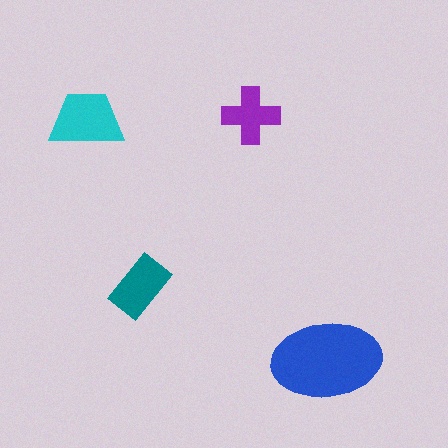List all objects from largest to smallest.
The blue ellipse, the cyan trapezoid, the teal rectangle, the purple cross.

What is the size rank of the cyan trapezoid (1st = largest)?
2nd.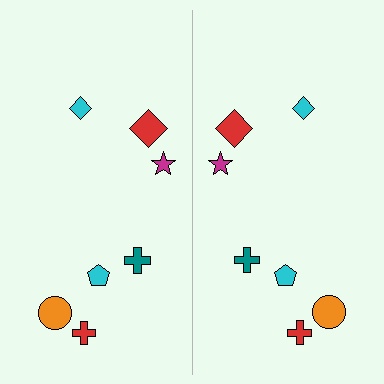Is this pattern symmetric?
Yes, this pattern has bilateral (reflection) symmetry.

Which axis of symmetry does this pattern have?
The pattern has a vertical axis of symmetry running through the center of the image.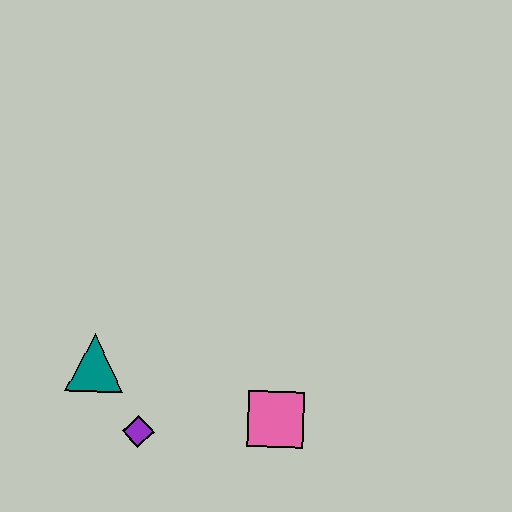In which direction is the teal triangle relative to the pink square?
The teal triangle is to the left of the pink square.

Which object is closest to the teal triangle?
The purple diamond is closest to the teal triangle.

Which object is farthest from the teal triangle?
The pink square is farthest from the teal triangle.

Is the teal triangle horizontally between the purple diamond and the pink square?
No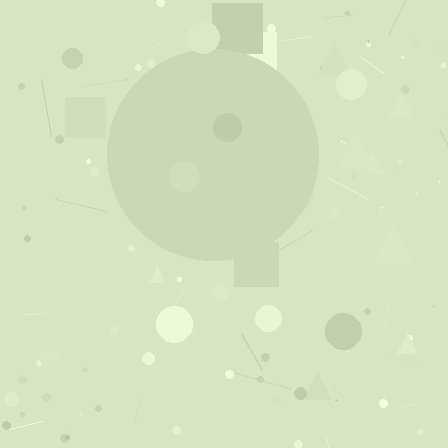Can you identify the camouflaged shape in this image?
The camouflaged shape is a circle.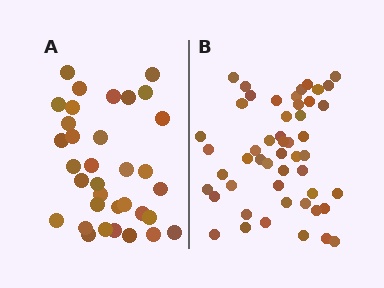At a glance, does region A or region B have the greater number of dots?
Region B (the right region) has more dots.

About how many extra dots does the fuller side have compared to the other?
Region B has approximately 15 more dots than region A.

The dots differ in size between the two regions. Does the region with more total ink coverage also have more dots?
No. Region A has more total ink coverage because its dots are larger, but region B actually contains more individual dots. Total area can be misleading — the number of items is what matters here.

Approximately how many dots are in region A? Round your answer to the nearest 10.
About 30 dots. (The exact count is 34, which rounds to 30.)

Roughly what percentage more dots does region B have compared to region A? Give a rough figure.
About 45% more.